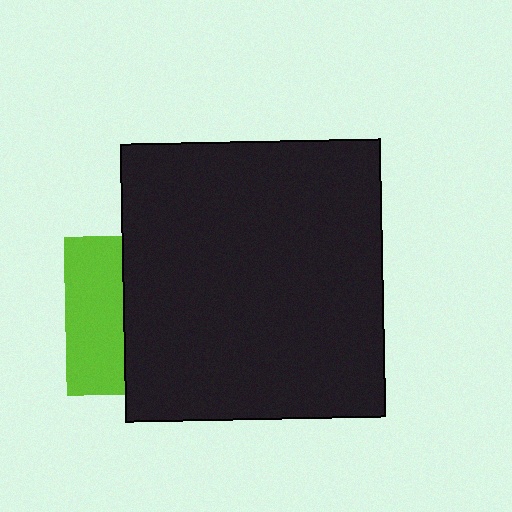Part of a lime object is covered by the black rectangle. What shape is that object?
It is a square.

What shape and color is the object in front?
The object in front is a black rectangle.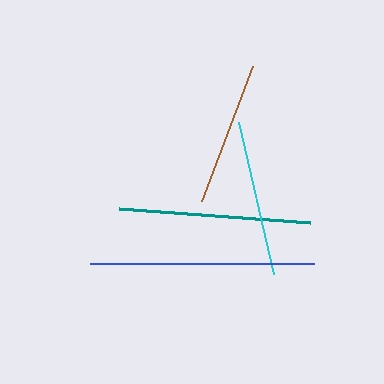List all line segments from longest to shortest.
From longest to shortest: blue, teal, cyan, brown.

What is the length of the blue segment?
The blue segment is approximately 224 pixels long.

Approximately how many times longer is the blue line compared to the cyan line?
The blue line is approximately 1.4 times the length of the cyan line.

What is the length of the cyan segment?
The cyan segment is approximately 156 pixels long.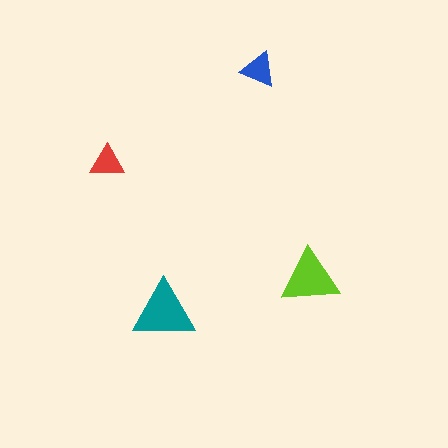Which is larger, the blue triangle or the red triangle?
The blue one.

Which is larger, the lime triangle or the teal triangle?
The teal one.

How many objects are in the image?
There are 4 objects in the image.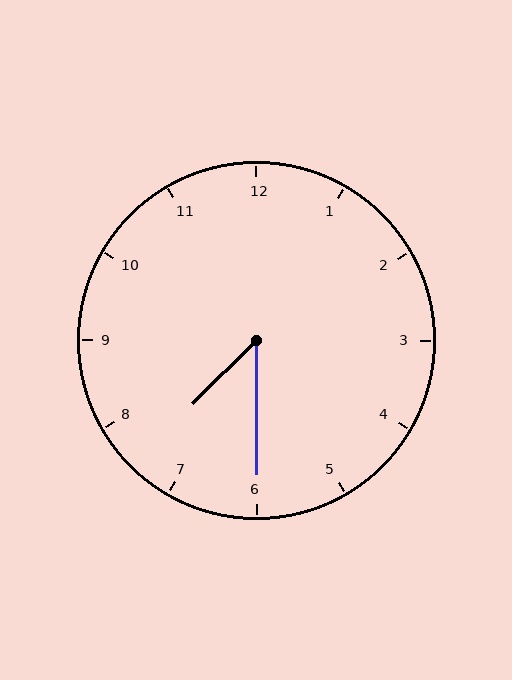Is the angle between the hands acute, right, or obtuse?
It is acute.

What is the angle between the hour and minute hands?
Approximately 45 degrees.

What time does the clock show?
7:30.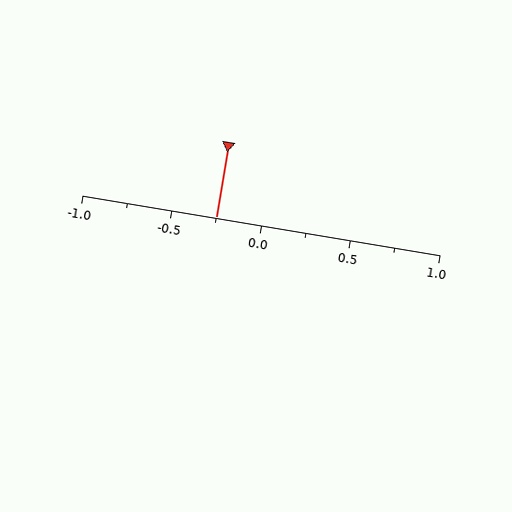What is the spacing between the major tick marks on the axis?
The major ticks are spaced 0.5 apart.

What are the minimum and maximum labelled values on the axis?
The axis runs from -1.0 to 1.0.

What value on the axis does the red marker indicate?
The marker indicates approximately -0.25.